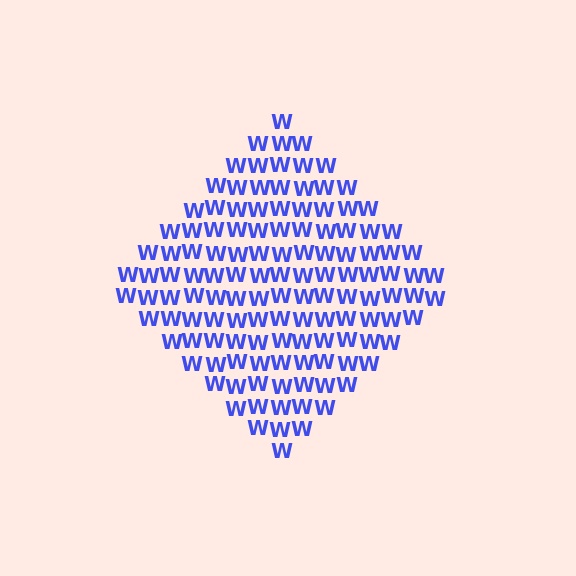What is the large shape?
The large shape is a diamond.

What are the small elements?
The small elements are letter W's.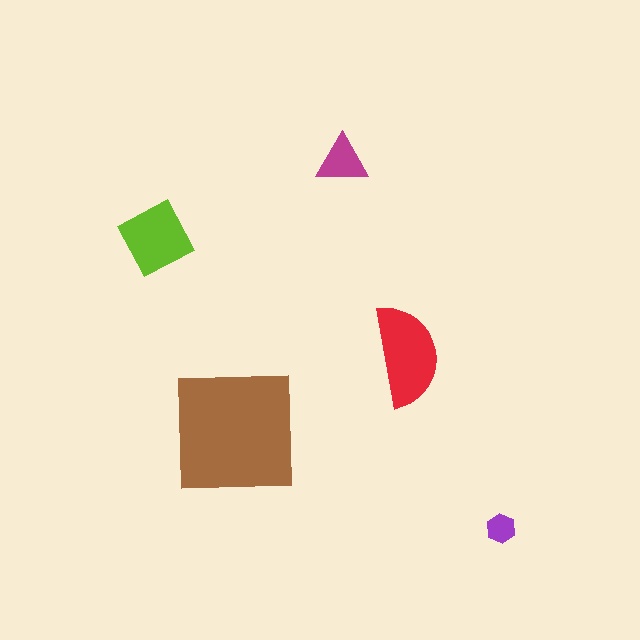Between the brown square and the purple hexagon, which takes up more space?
The brown square.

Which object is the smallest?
The purple hexagon.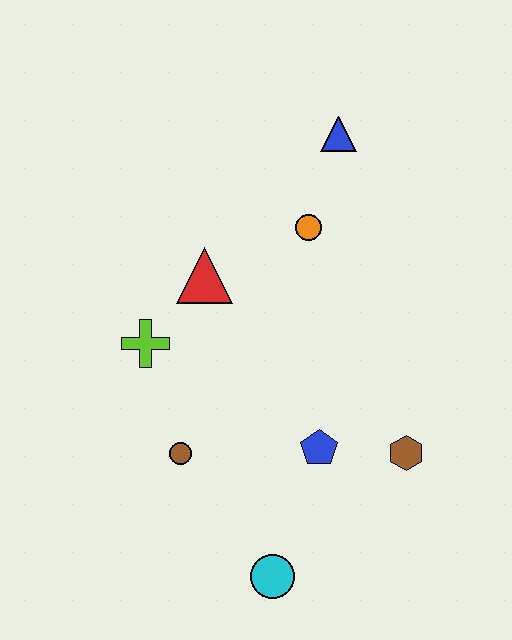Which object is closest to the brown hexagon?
The blue pentagon is closest to the brown hexagon.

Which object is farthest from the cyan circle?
The blue triangle is farthest from the cyan circle.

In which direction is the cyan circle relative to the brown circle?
The cyan circle is below the brown circle.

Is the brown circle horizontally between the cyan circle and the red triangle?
No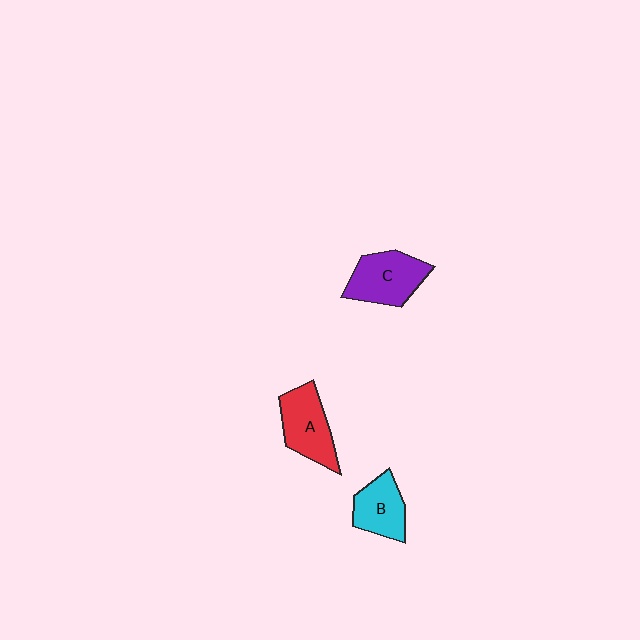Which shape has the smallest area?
Shape B (cyan).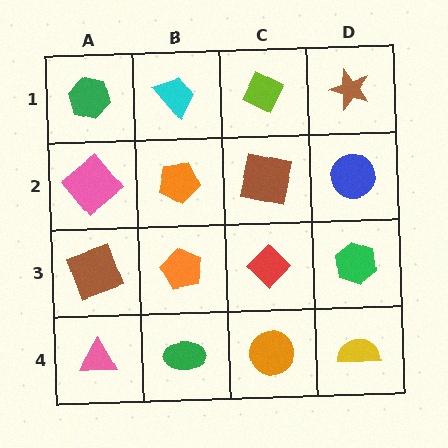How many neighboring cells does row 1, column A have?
2.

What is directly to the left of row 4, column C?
A green ellipse.